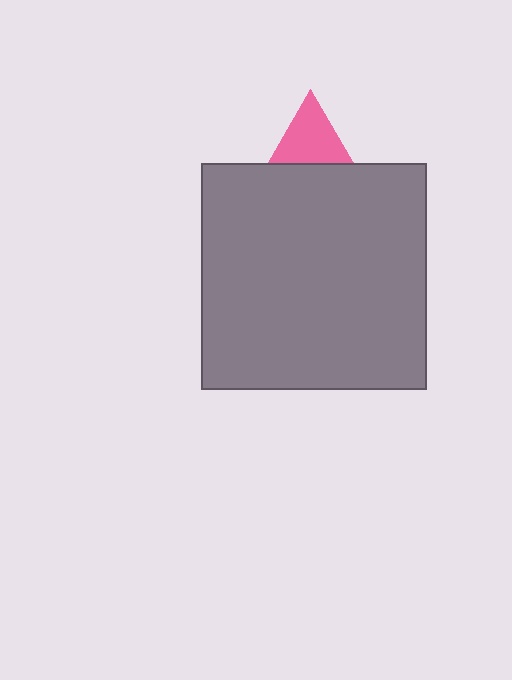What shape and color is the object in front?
The object in front is a gray square.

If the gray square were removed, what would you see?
You would see the complete pink triangle.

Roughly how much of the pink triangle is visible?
About half of it is visible (roughly 47%).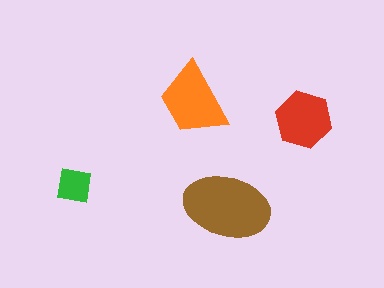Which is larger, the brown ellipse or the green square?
The brown ellipse.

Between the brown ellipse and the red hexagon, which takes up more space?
The brown ellipse.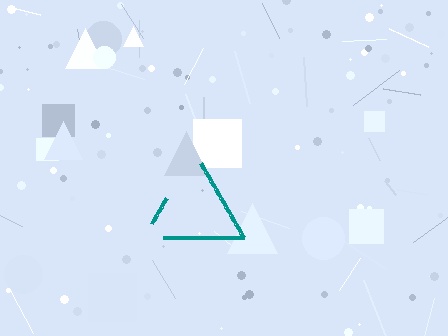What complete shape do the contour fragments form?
The contour fragments form a triangle.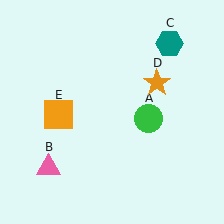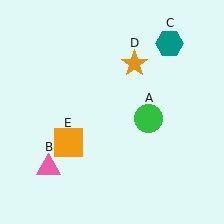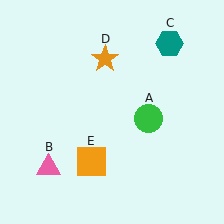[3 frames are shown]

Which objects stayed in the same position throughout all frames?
Green circle (object A) and pink triangle (object B) and teal hexagon (object C) remained stationary.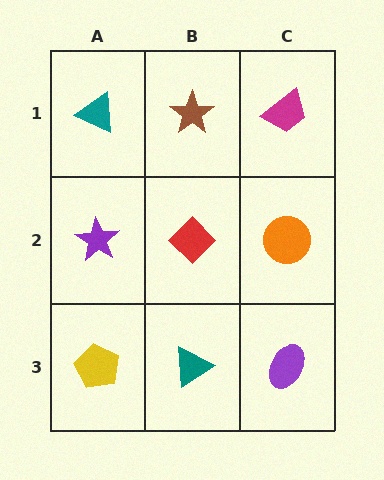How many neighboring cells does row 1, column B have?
3.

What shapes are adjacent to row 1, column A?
A purple star (row 2, column A), a brown star (row 1, column B).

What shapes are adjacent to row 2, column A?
A teal triangle (row 1, column A), a yellow pentagon (row 3, column A), a red diamond (row 2, column B).